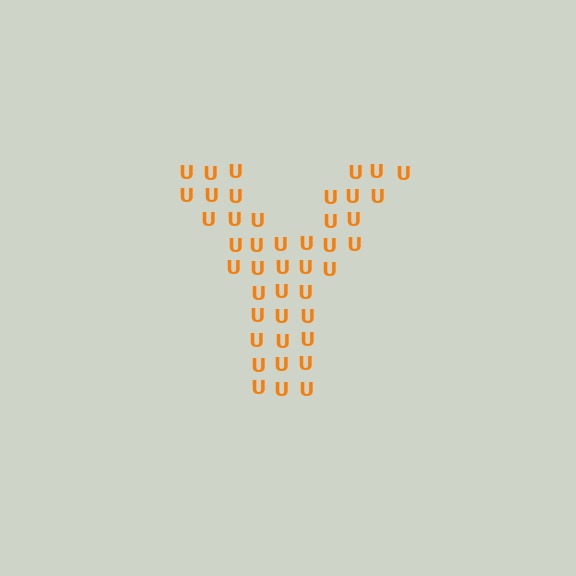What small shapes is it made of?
It is made of small letter U's.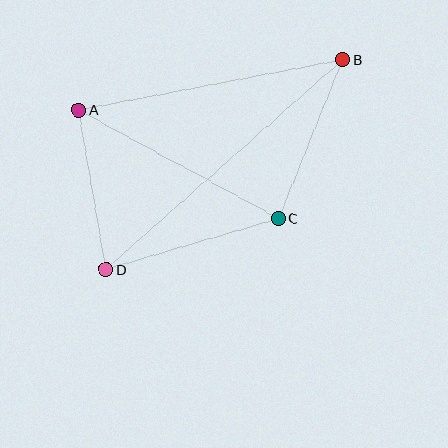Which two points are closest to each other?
Points A and D are closest to each other.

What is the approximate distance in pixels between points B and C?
The distance between B and C is approximately 171 pixels.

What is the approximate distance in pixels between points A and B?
The distance between A and B is approximately 269 pixels.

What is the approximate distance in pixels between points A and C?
The distance between A and C is approximately 227 pixels.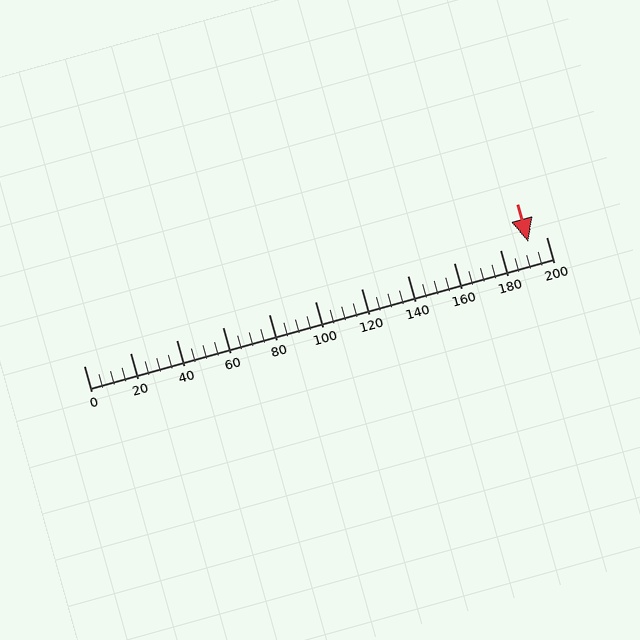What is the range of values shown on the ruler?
The ruler shows values from 0 to 200.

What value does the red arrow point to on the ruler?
The red arrow points to approximately 192.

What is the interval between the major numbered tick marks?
The major tick marks are spaced 20 units apart.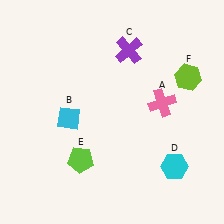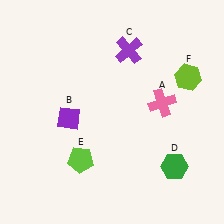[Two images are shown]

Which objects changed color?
B changed from cyan to purple. D changed from cyan to green.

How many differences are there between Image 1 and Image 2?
There are 2 differences between the two images.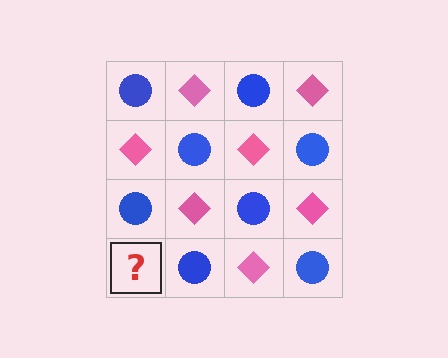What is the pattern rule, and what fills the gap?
The rule is that it alternates blue circle and pink diamond in a checkerboard pattern. The gap should be filled with a pink diamond.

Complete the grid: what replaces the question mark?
The question mark should be replaced with a pink diamond.